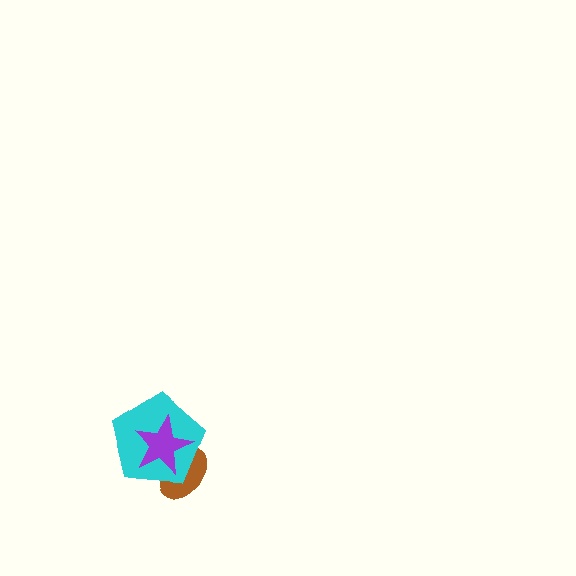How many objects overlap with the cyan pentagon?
2 objects overlap with the cyan pentagon.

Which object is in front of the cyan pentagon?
The purple star is in front of the cyan pentagon.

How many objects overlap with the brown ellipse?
2 objects overlap with the brown ellipse.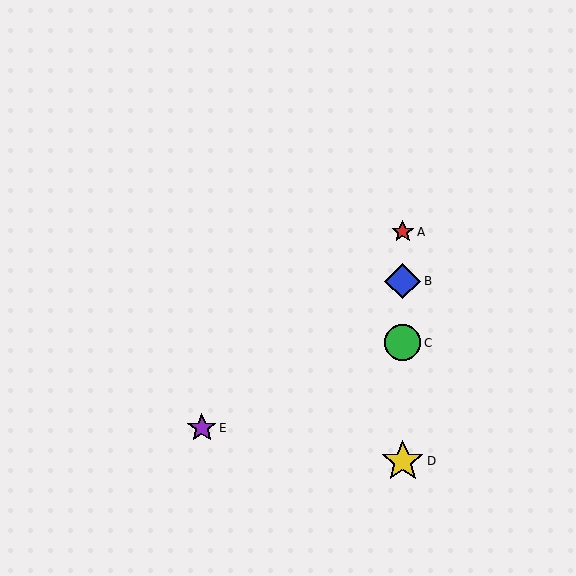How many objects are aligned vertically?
4 objects (A, B, C, D) are aligned vertically.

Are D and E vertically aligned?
No, D is at x≈403 and E is at x≈202.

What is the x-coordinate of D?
Object D is at x≈403.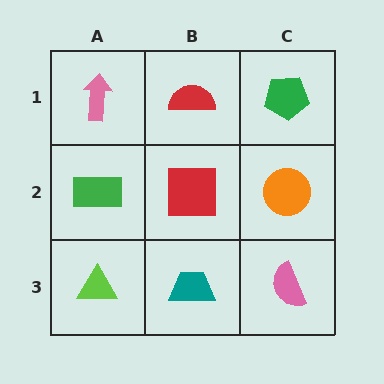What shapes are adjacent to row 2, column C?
A green pentagon (row 1, column C), a pink semicircle (row 3, column C), a red square (row 2, column B).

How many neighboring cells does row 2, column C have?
3.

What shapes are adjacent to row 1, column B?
A red square (row 2, column B), a pink arrow (row 1, column A), a green pentagon (row 1, column C).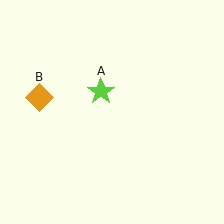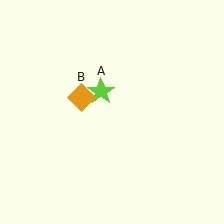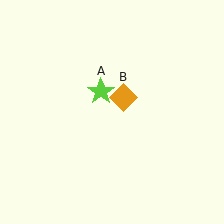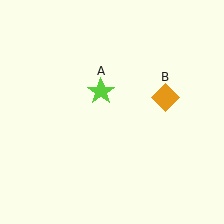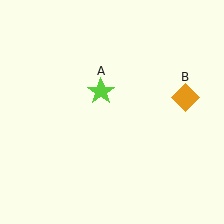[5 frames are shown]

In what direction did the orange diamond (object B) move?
The orange diamond (object B) moved right.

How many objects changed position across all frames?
1 object changed position: orange diamond (object B).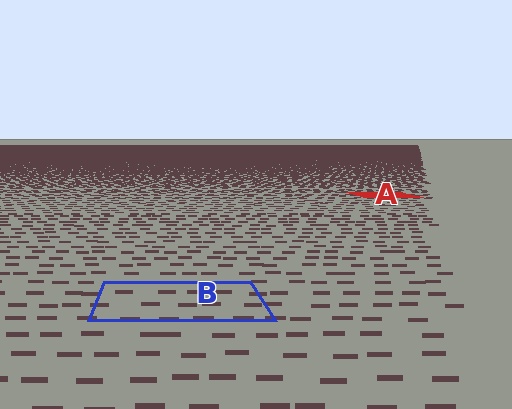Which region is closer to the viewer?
Region B is closer. The texture elements there are larger and more spread out.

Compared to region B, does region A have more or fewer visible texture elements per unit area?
Region A has more texture elements per unit area — they are packed more densely because it is farther away.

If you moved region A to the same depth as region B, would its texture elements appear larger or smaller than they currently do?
They would appear larger. At a closer depth, the same texture elements are projected at a bigger on-screen size.